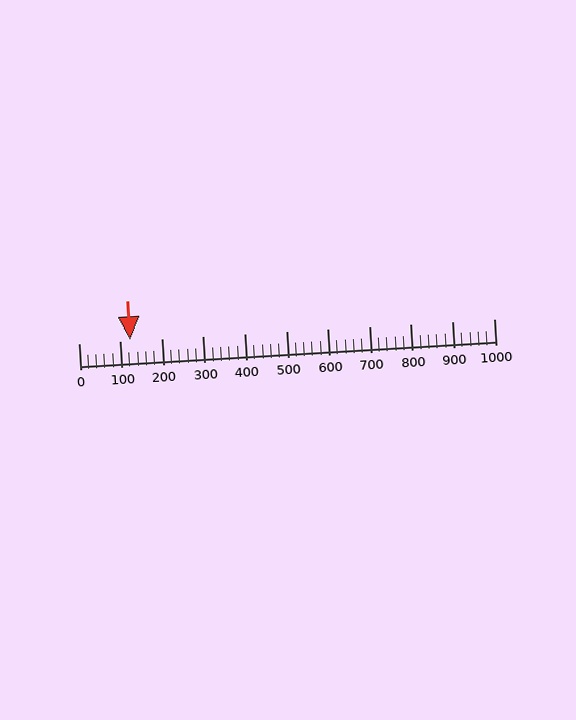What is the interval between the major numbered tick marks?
The major tick marks are spaced 100 units apart.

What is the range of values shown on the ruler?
The ruler shows values from 0 to 1000.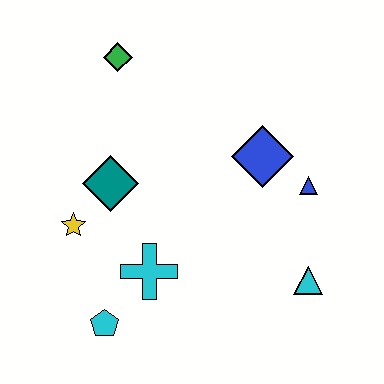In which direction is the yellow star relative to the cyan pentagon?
The yellow star is above the cyan pentagon.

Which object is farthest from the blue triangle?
The cyan pentagon is farthest from the blue triangle.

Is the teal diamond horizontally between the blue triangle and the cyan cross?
No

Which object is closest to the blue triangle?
The blue diamond is closest to the blue triangle.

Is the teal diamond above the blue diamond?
No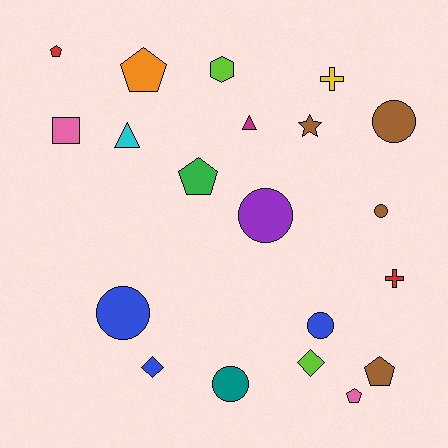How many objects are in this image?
There are 20 objects.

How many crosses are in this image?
There are 2 crosses.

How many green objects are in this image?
There is 1 green object.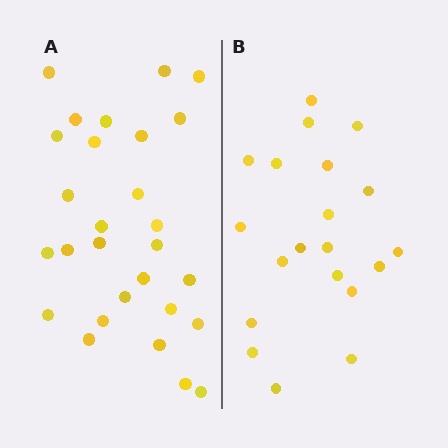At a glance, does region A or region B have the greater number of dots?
Region A (the left region) has more dots.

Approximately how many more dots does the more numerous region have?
Region A has roughly 8 or so more dots than region B.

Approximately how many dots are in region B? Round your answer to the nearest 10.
About 20 dots.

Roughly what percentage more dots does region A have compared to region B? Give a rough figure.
About 40% more.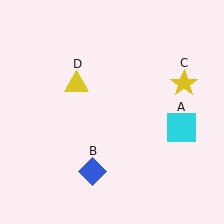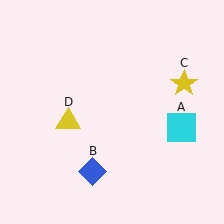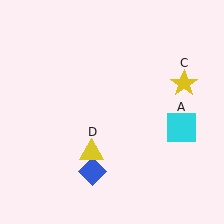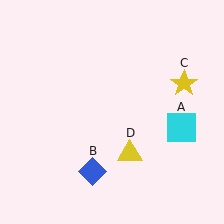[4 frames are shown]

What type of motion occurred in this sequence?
The yellow triangle (object D) rotated counterclockwise around the center of the scene.